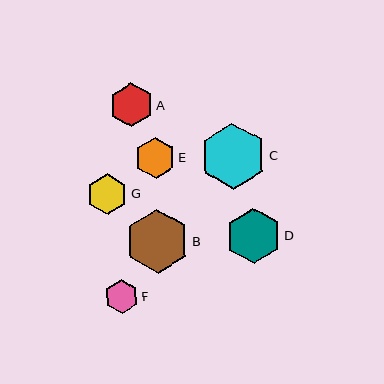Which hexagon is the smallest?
Hexagon F is the smallest with a size of approximately 34 pixels.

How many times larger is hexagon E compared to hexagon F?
Hexagon E is approximately 1.2 times the size of hexagon F.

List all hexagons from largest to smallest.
From largest to smallest: C, B, D, A, G, E, F.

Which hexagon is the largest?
Hexagon C is the largest with a size of approximately 66 pixels.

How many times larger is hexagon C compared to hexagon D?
Hexagon C is approximately 1.2 times the size of hexagon D.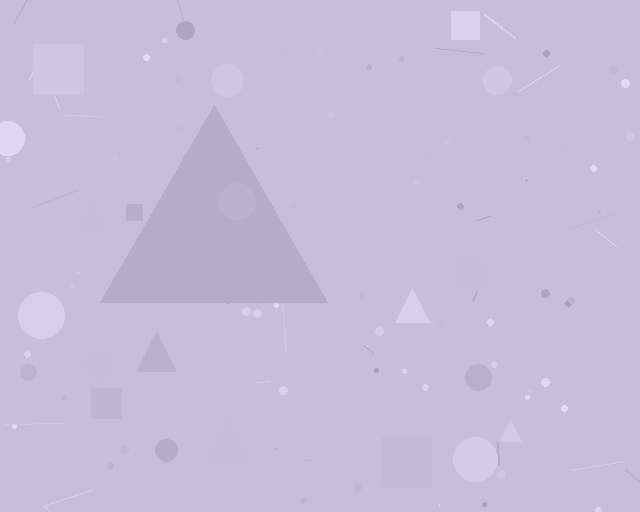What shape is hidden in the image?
A triangle is hidden in the image.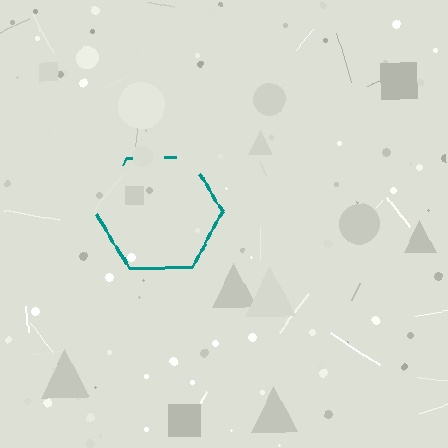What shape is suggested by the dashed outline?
The dashed outline suggests a hexagon.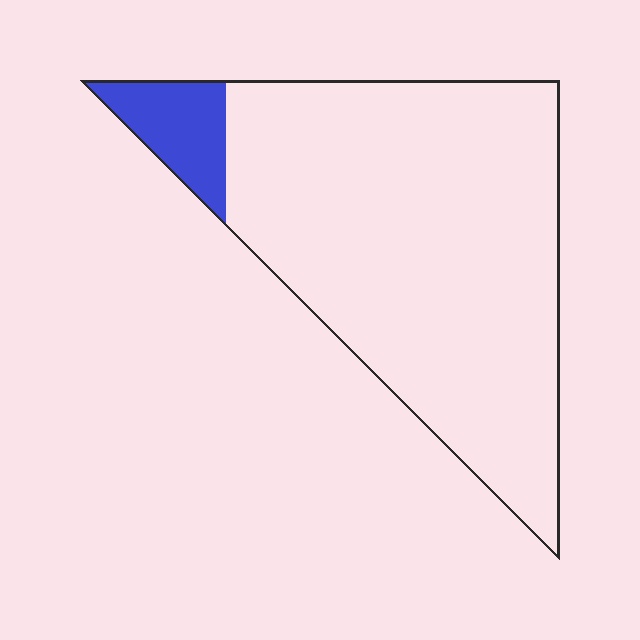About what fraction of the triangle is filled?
About one tenth (1/10).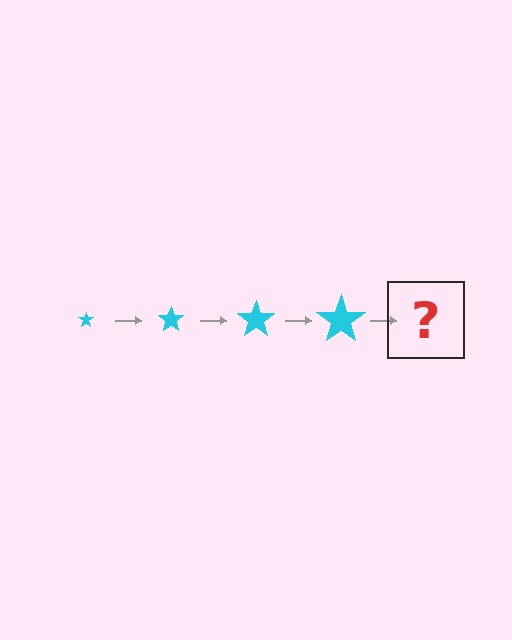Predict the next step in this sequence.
The next step is a cyan star, larger than the previous one.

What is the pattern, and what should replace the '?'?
The pattern is that the star gets progressively larger each step. The '?' should be a cyan star, larger than the previous one.